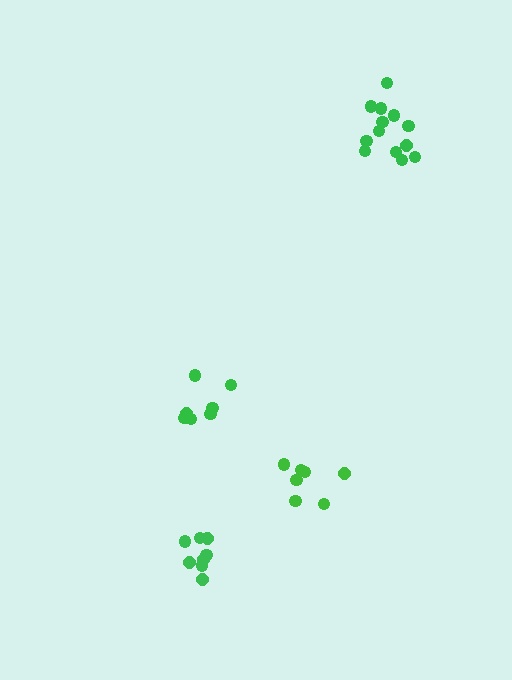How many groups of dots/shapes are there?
There are 4 groups.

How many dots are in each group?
Group 1: 7 dots, Group 2: 8 dots, Group 3: 13 dots, Group 4: 7 dots (35 total).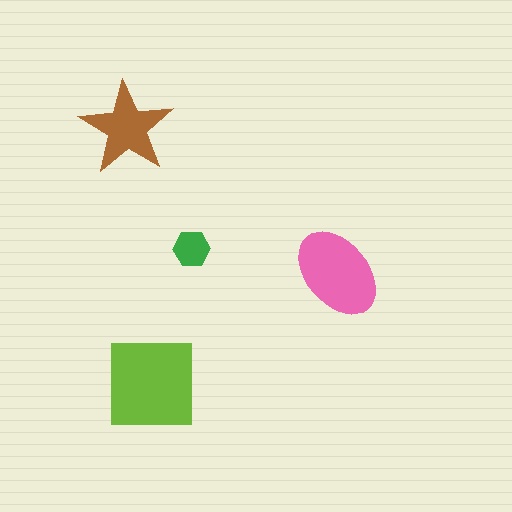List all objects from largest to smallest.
The lime square, the pink ellipse, the brown star, the green hexagon.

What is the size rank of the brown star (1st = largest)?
3rd.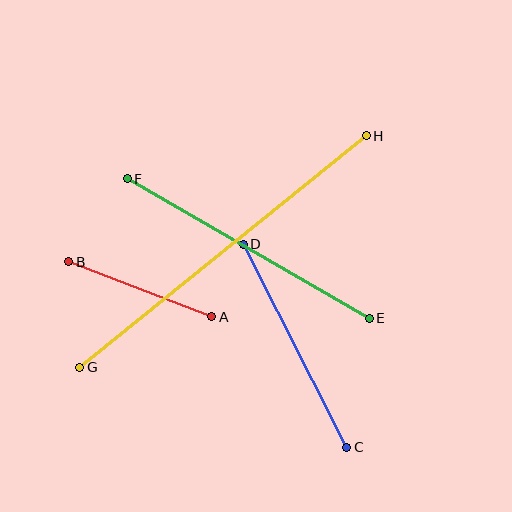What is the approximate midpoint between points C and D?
The midpoint is at approximately (295, 346) pixels.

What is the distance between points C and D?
The distance is approximately 228 pixels.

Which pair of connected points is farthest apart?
Points G and H are farthest apart.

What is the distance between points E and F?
The distance is approximately 279 pixels.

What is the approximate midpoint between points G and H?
The midpoint is at approximately (223, 252) pixels.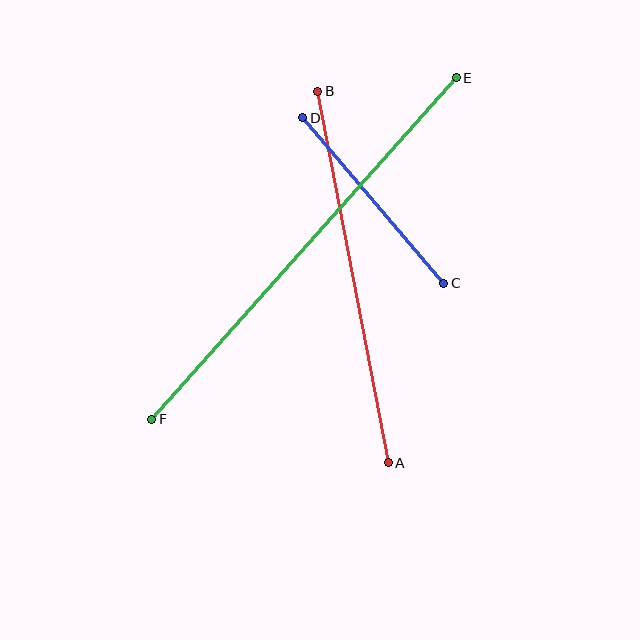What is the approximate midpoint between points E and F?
The midpoint is at approximately (304, 248) pixels.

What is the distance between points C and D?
The distance is approximately 217 pixels.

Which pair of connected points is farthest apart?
Points E and F are farthest apart.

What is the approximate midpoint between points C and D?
The midpoint is at approximately (373, 200) pixels.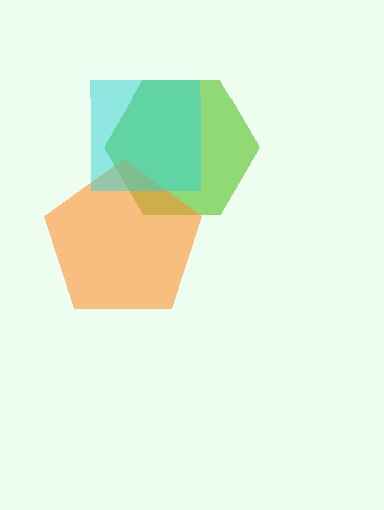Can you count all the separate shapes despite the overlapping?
Yes, there are 3 separate shapes.